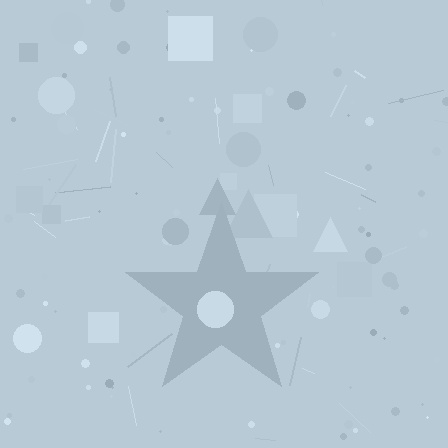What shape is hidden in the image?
A star is hidden in the image.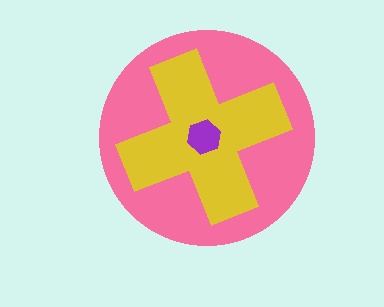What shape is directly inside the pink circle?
The yellow cross.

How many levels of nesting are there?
3.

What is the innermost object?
The purple hexagon.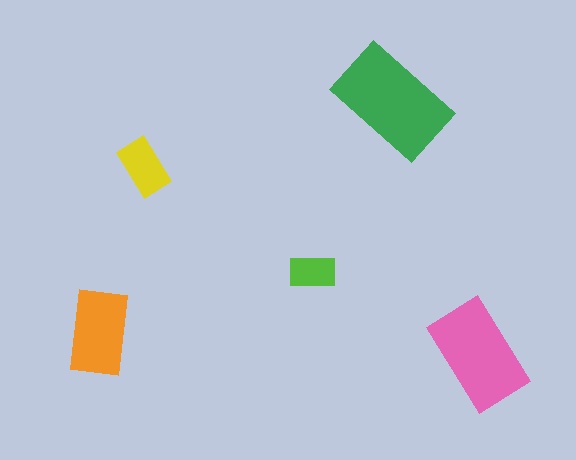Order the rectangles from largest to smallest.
the green one, the pink one, the orange one, the yellow one, the lime one.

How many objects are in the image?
There are 5 objects in the image.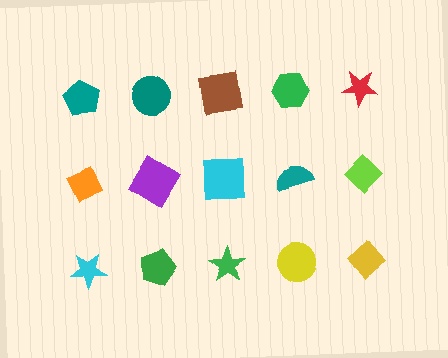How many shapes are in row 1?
5 shapes.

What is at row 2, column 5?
A lime diamond.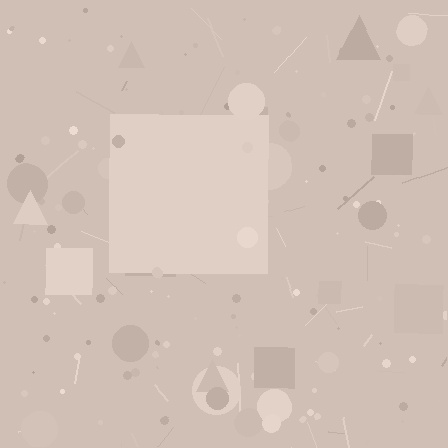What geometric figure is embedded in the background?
A square is embedded in the background.